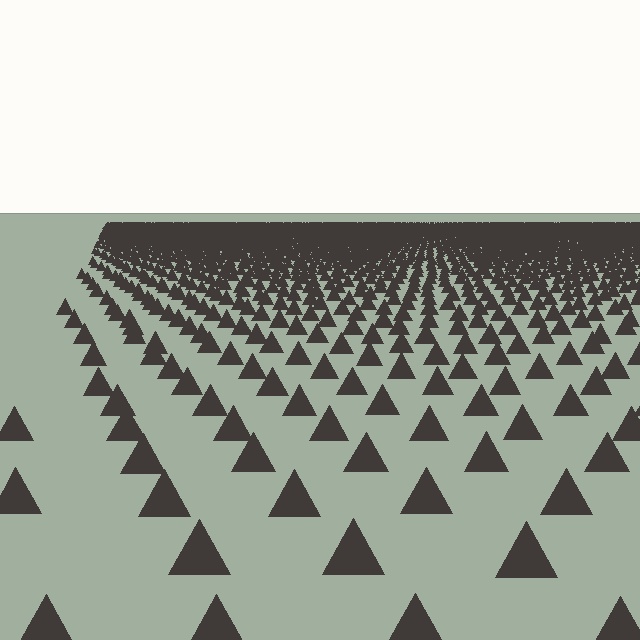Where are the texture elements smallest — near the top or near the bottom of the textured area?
Near the top.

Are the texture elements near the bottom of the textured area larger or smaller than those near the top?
Larger. Near the bottom, elements are closer to the viewer and appear at a bigger on-screen size.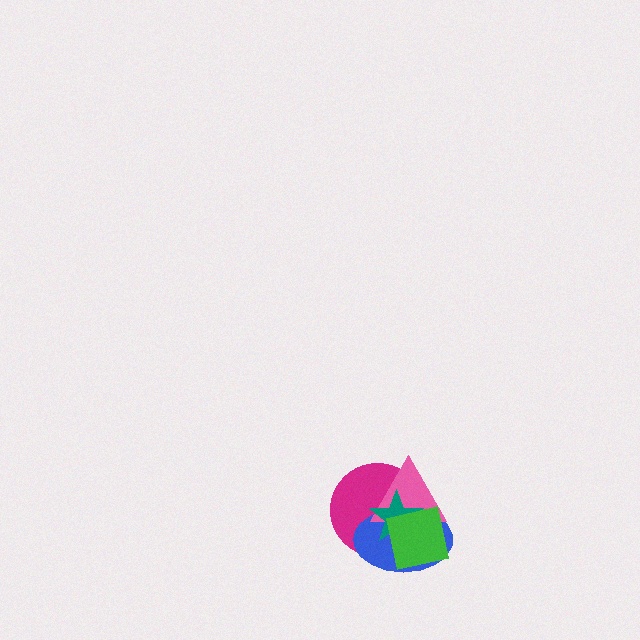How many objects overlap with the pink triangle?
4 objects overlap with the pink triangle.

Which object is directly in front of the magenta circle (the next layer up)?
The blue ellipse is directly in front of the magenta circle.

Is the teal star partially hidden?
Yes, it is partially covered by another shape.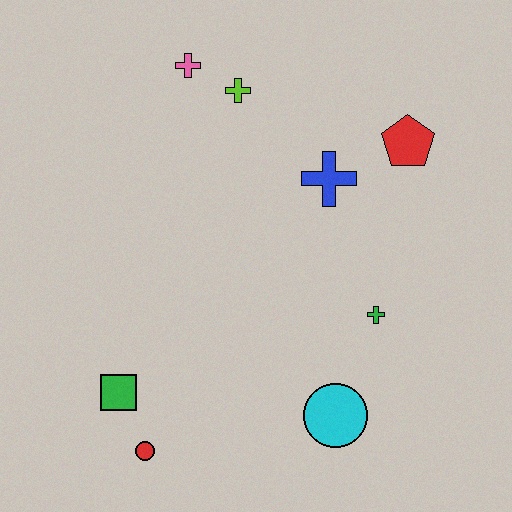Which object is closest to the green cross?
The cyan circle is closest to the green cross.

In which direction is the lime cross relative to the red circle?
The lime cross is above the red circle.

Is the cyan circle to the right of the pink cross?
Yes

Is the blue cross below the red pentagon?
Yes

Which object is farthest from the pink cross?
The red circle is farthest from the pink cross.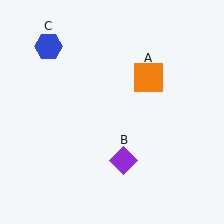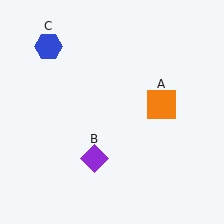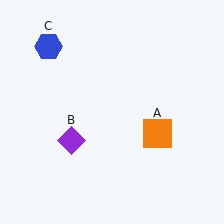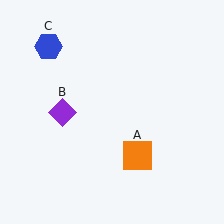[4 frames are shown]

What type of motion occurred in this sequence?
The orange square (object A), purple diamond (object B) rotated clockwise around the center of the scene.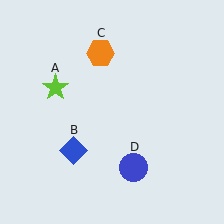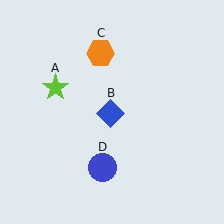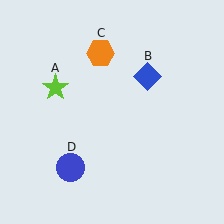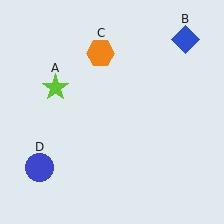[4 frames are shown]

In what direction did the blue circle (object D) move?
The blue circle (object D) moved left.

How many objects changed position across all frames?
2 objects changed position: blue diamond (object B), blue circle (object D).